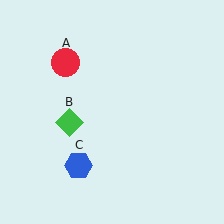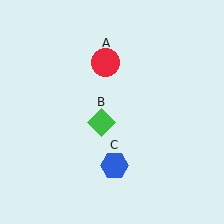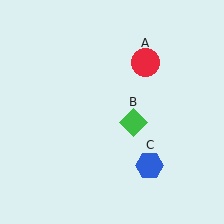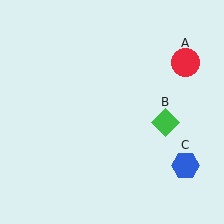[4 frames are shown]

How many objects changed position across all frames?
3 objects changed position: red circle (object A), green diamond (object B), blue hexagon (object C).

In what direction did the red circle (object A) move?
The red circle (object A) moved right.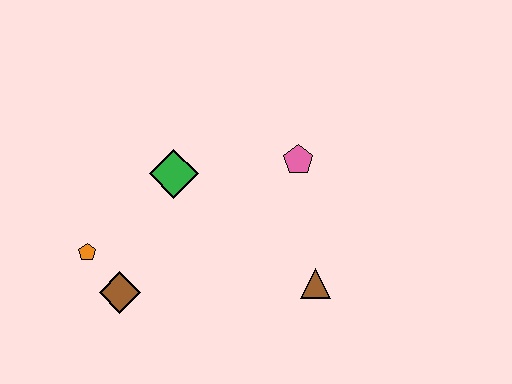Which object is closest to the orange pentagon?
The brown diamond is closest to the orange pentagon.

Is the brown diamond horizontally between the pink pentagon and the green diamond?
No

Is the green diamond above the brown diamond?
Yes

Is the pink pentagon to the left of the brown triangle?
Yes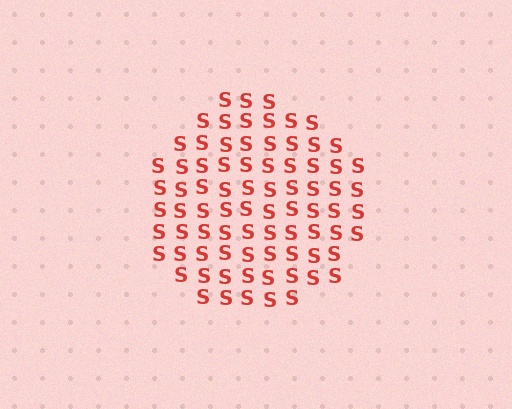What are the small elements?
The small elements are letter S's.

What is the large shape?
The large shape is a circle.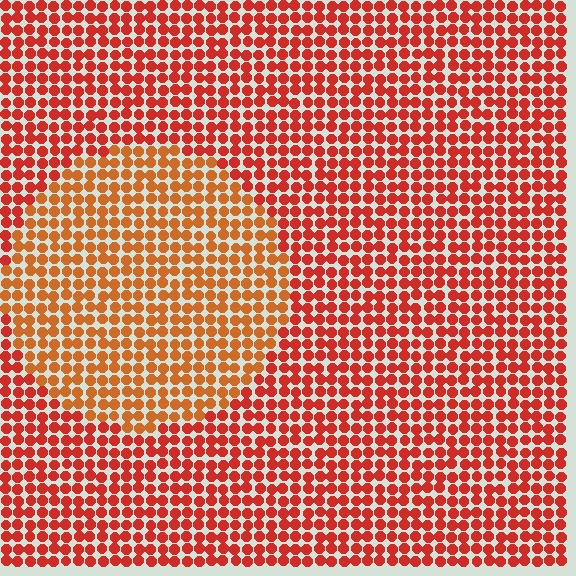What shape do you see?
I see a circle.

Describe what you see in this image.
The image is filled with small red elements in a uniform arrangement. A circle-shaped region is visible where the elements are tinted to a slightly different hue, forming a subtle color boundary.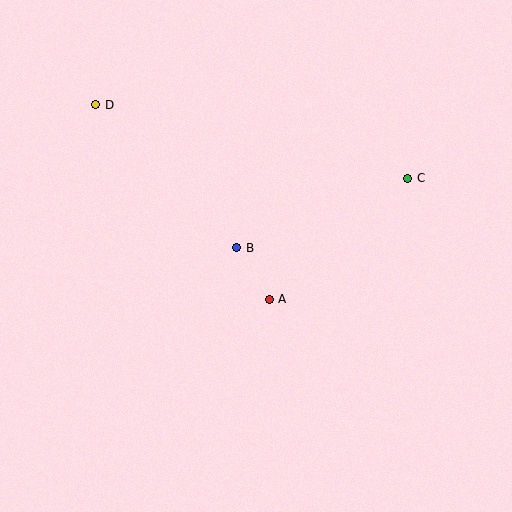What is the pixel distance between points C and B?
The distance between C and B is 185 pixels.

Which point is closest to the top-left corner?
Point D is closest to the top-left corner.